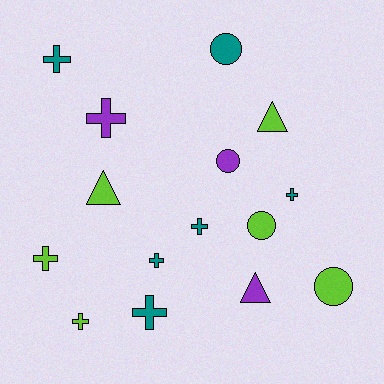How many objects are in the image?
There are 15 objects.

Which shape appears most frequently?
Cross, with 8 objects.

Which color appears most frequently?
Teal, with 6 objects.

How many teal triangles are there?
There are no teal triangles.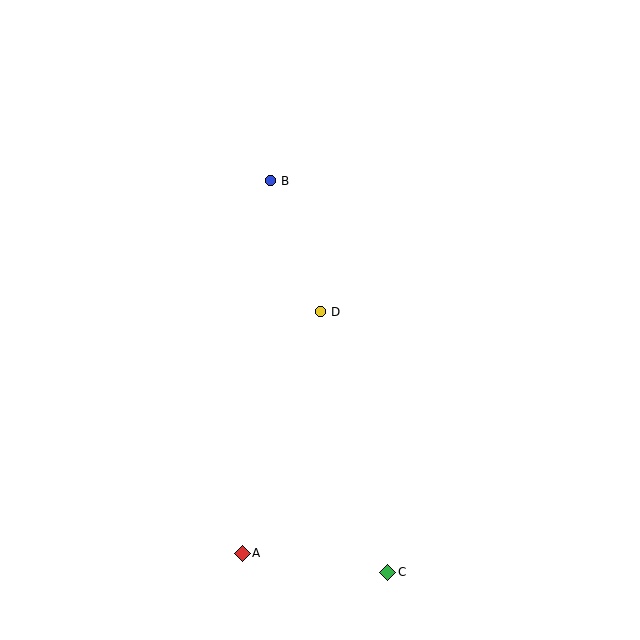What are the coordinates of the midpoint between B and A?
The midpoint between B and A is at (257, 367).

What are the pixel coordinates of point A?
Point A is at (242, 553).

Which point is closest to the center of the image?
Point D at (321, 312) is closest to the center.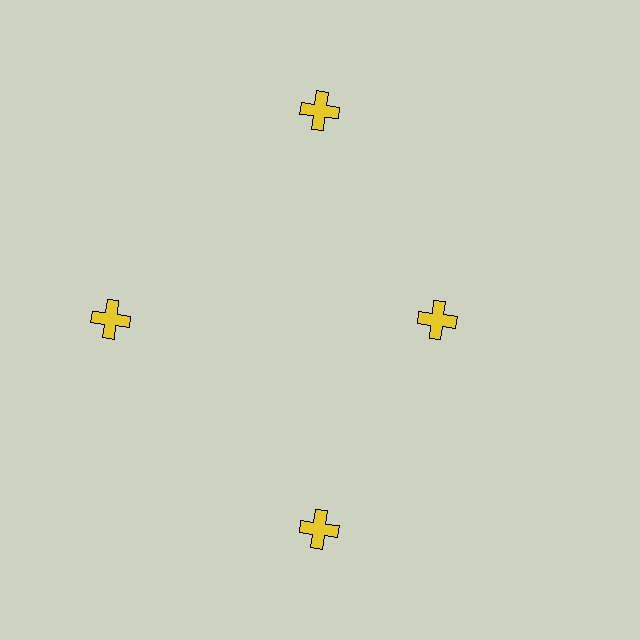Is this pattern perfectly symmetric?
No. The 4 yellow crosses are arranged in a ring, but one element near the 3 o'clock position is pulled inward toward the center, breaking the 4-fold rotational symmetry.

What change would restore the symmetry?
The symmetry would be restored by moving it outward, back onto the ring so that all 4 crosses sit at equal angles and equal distance from the center.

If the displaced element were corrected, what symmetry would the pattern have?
It would have 4-fold rotational symmetry — the pattern would map onto itself every 90 degrees.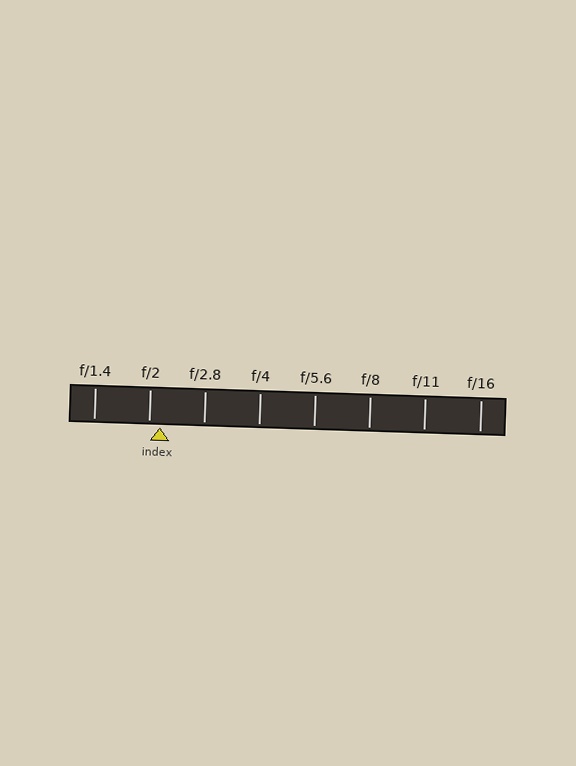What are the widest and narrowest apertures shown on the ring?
The widest aperture shown is f/1.4 and the narrowest is f/16.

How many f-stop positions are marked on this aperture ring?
There are 8 f-stop positions marked.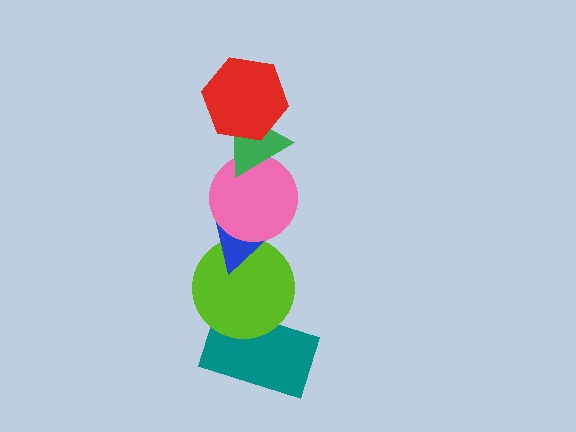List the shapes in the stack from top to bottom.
From top to bottom: the red hexagon, the green triangle, the pink circle, the blue triangle, the lime circle, the teal rectangle.